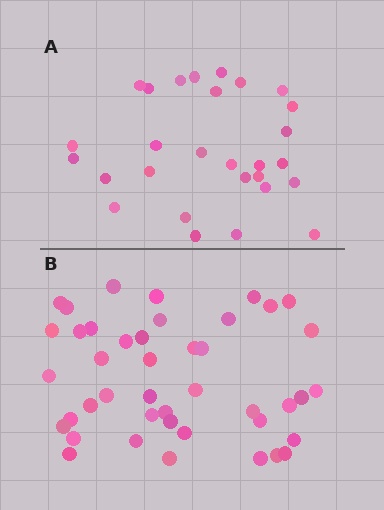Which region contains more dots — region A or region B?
Region B (the bottom region) has more dots.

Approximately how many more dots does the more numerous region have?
Region B has approximately 15 more dots than region A.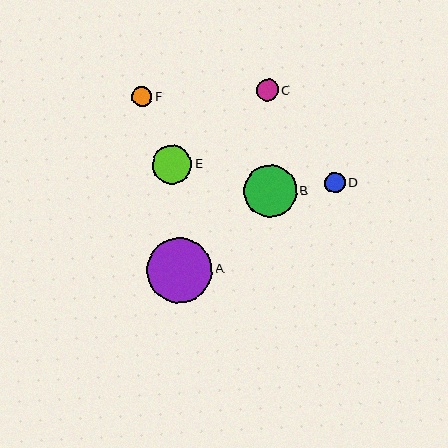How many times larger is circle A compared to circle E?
Circle A is approximately 1.7 times the size of circle E.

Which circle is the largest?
Circle A is the largest with a size of approximately 65 pixels.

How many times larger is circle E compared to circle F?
Circle E is approximately 1.9 times the size of circle F.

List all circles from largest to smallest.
From largest to smallest: A, B, E, C, D, F.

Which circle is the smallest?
Circle F is the smallest with a size of approximately 20 pixels.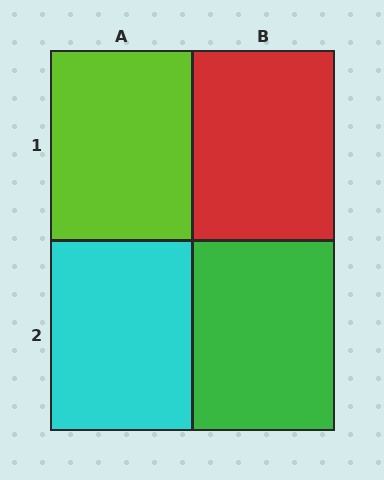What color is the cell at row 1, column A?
Lime.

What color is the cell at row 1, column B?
Red.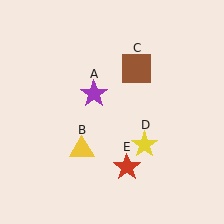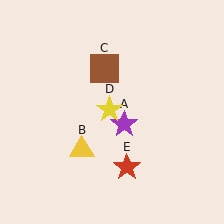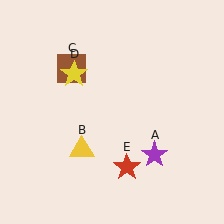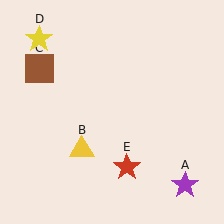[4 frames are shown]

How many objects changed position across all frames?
3 objects changed position: purple star (object A), brown square (object C), yellow star (object D).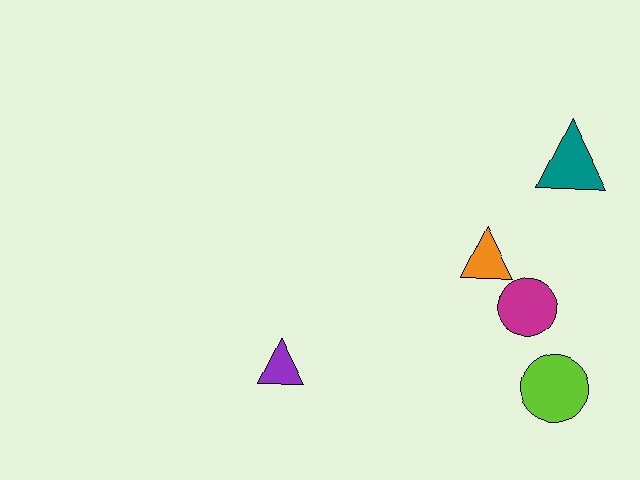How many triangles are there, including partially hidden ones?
There are 3 triangles.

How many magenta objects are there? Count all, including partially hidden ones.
There is 1 magenta object.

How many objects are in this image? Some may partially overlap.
There are 5 objects.